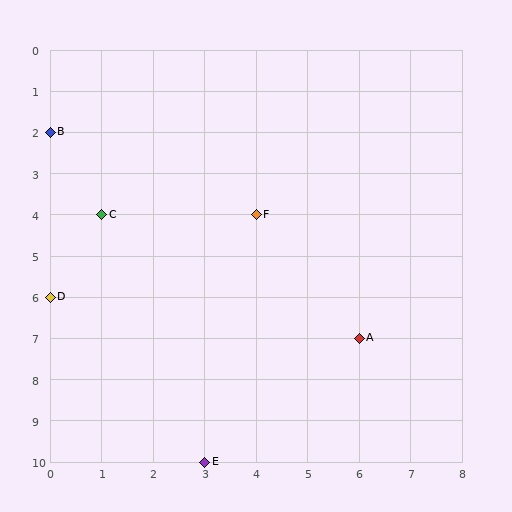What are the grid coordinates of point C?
Point C is at grid coordinates (1, 4).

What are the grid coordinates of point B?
Point B is at grid coordinates (0, 2).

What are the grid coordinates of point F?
Point F is at grid coordinates (4, 4).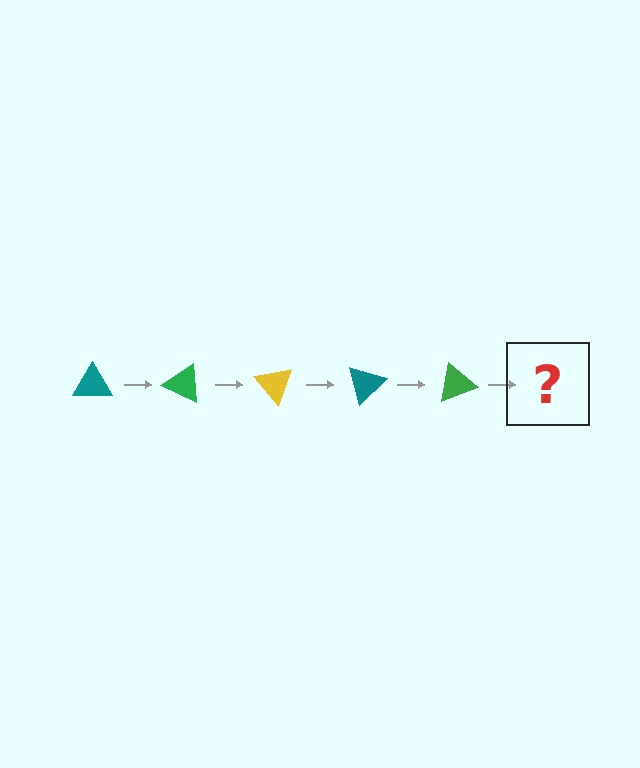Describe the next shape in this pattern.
It should be a yellow triangle, rotated 125 degrees from the start.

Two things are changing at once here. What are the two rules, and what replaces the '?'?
The two rules are that it rotates 25 degrees each step and the color cycles through teal, green, and yellow. The '?' should be a yellow triangle, rotated 125 degrees from the start.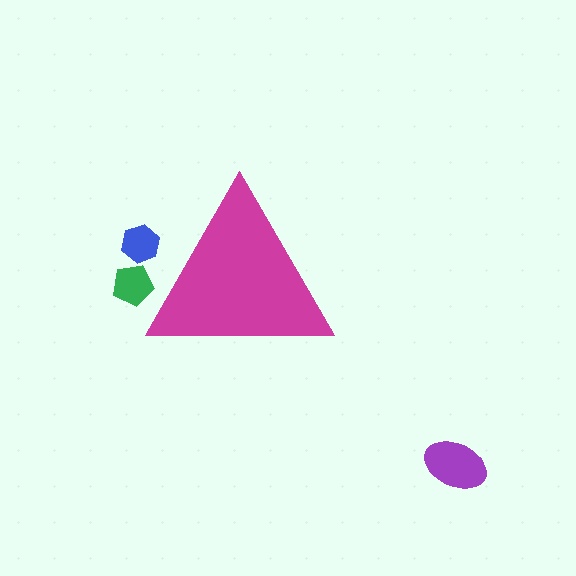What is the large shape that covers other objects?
A magenta triangle.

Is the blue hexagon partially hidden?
Yes, the blue hexagon is partially hidden behind the magenta triangle.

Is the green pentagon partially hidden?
Yes, the green pentagon is partially hidden behind the magenta triangle.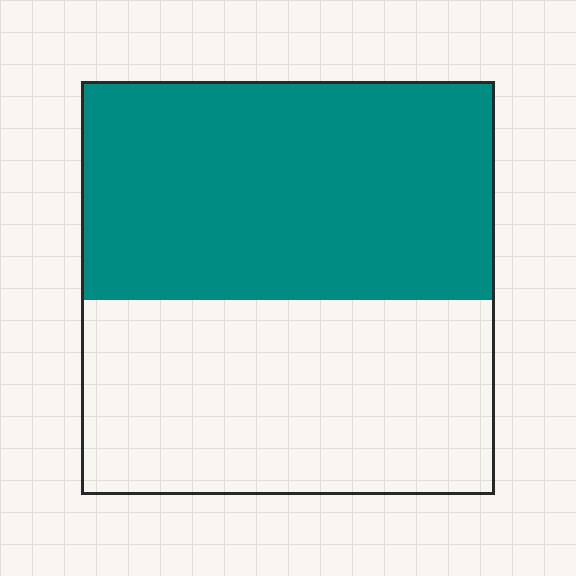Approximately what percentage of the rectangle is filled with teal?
Approximately 55%.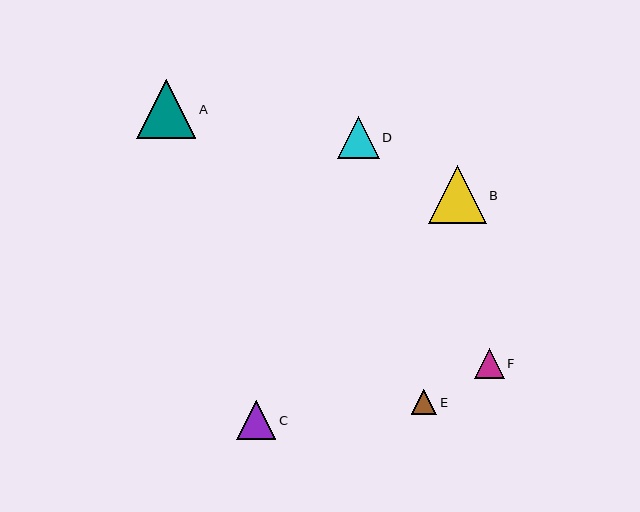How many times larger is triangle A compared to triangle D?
Triangle A is approximately 1.4 times the size of triangle D.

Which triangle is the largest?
Triangle A is the largest with a size of approximately 59 pixels.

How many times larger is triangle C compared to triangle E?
Triangle C is approximately 1.5 times the size of triangle E.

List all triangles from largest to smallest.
From largest to smallest: A, B, D, C, F, E.